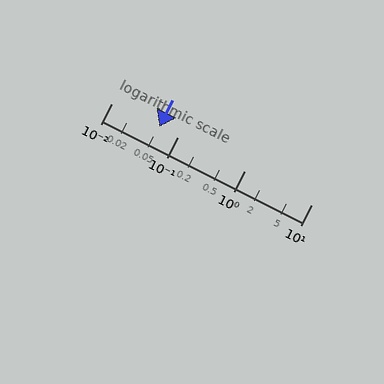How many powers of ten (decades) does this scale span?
The scale spans 3 decades, from 0.01 to 10.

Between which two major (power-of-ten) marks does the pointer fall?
The pointer is between 0.01 and 0.1.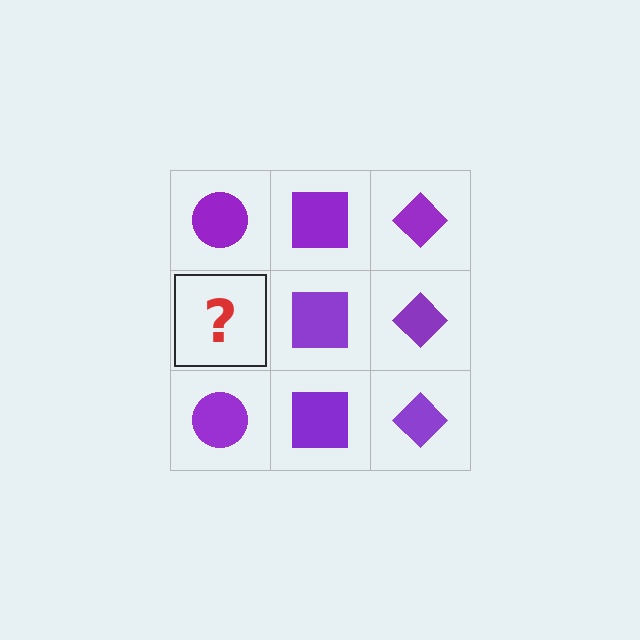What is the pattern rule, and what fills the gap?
The rule is that each column has a consistent shape. The gap should be filled with a purple circle.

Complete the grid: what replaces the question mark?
The question mark should be replaced with a purple circle.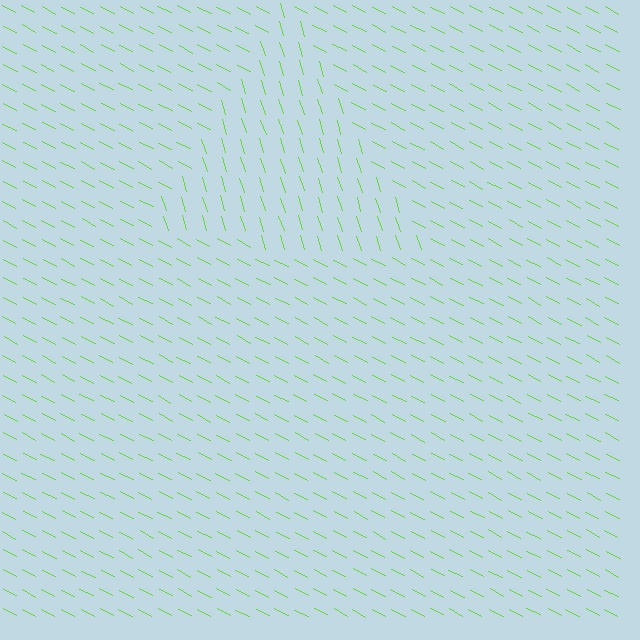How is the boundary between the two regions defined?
The boundary is defined purely by a change in line orientation (approximately 45 degrees difference). All lines are the same color and thickness.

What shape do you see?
I see a triangle.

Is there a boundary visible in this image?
Yes, there is a texture boundary formed by a change in line orientation.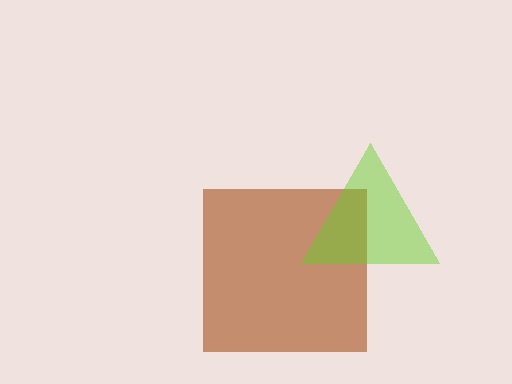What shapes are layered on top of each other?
The layered shapes are: a brown square, a lime triangle.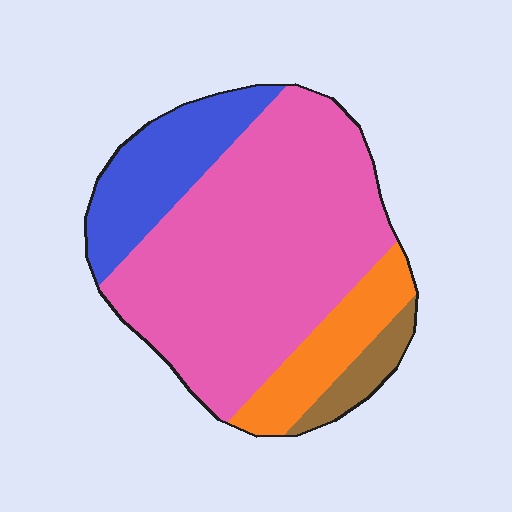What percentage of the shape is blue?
Blue covers roughly 20% of the shape.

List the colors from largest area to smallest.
From largest to smallest: pink, blue, orange, brown.